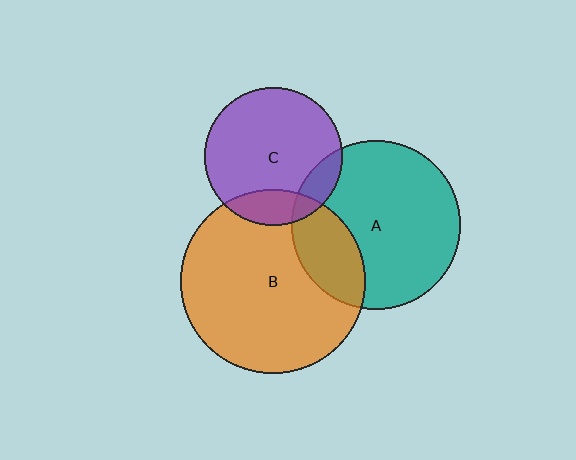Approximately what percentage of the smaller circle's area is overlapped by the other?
Approximately 15%.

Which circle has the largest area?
Circle B (orange).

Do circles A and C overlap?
Yes.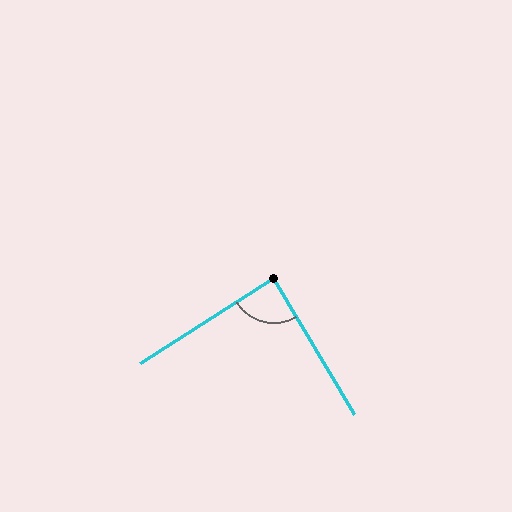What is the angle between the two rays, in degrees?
Approximately 88 degrees.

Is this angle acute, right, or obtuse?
It is approximately a right angle.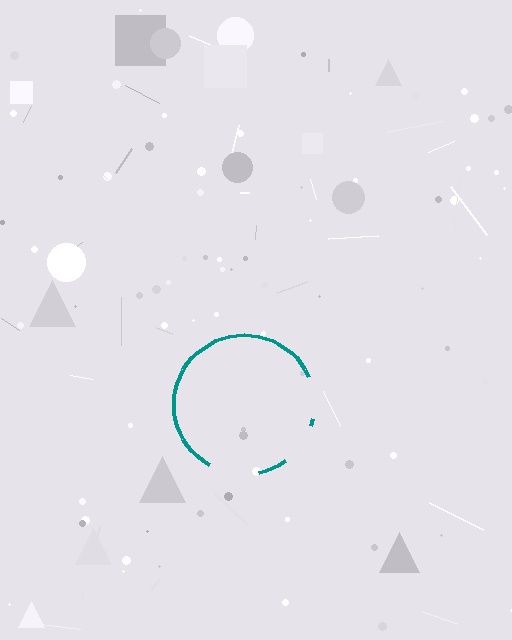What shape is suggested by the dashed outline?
The dashed outline suggests a circle.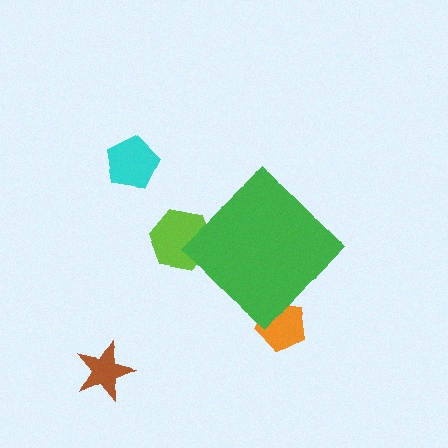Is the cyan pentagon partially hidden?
No, the cyan pentagon is fully visible.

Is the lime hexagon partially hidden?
Yes, the lime hexagon is partially hidden behind the green diamond.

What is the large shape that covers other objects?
A green diamond.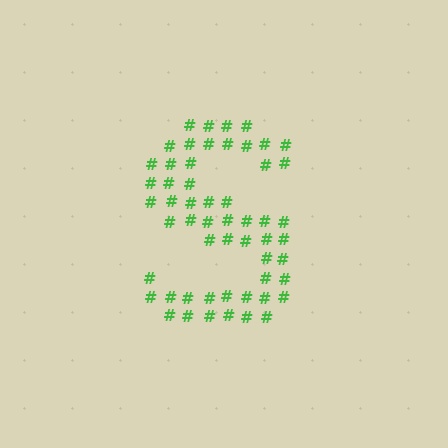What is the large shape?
The large shape is the letter S.